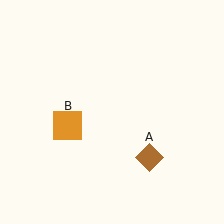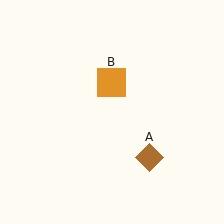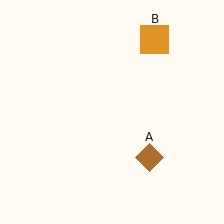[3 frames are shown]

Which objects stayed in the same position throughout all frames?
Brown diamond (object A) remained stationary.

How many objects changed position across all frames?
1 object changed position: orange square (object B).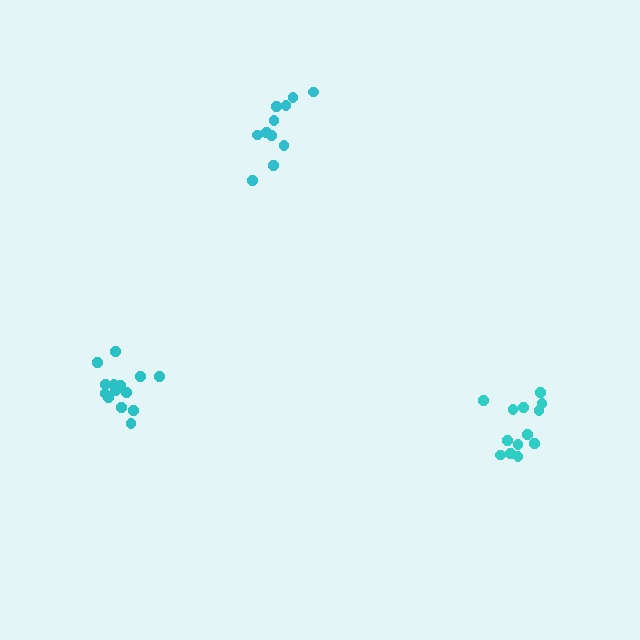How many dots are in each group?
Group 1: 13 dots, Group 2: 11 dots, Group 3: 14 dots (38 total).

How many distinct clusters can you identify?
There are 3 distinct clusters.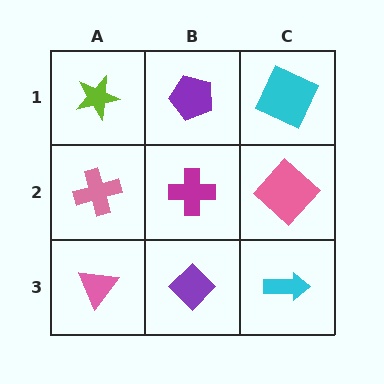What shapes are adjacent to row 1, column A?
A pink cross (row 2, column A), a purple pentagon (row 1, column B).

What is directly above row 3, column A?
A pink cross.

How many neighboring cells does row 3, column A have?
2.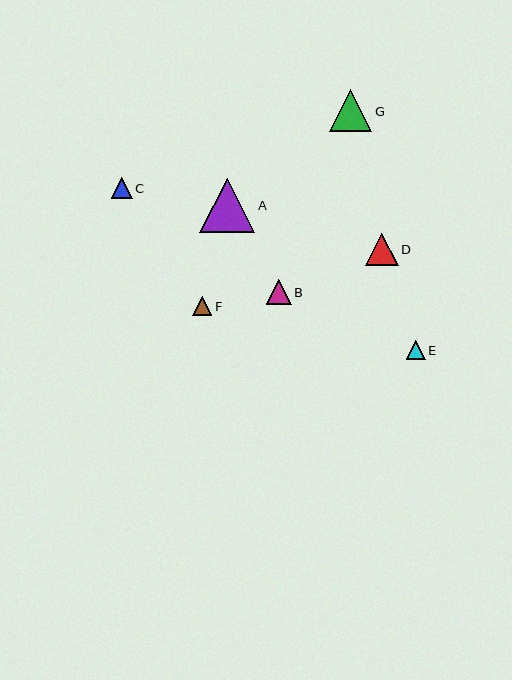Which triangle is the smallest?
Triangle F is the smallest with a size of approximately 19 pixels.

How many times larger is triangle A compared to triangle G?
Triangle A is approximately 1.3 times the size of triangle G.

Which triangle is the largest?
Triangle A is the largest with a size of approximately 55 pixels.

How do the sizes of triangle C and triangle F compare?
Triangle C and triangle F are approximately the same size.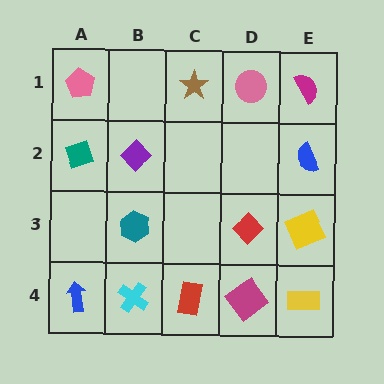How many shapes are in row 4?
5 shapes.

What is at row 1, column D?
A pink circle.